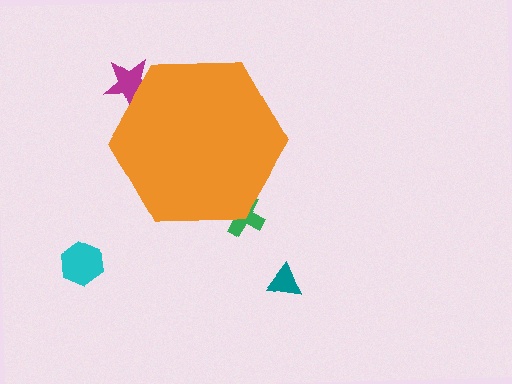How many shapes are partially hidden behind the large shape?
2 shapes are partially hidden.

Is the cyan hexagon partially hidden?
No, the cyan hexagon is fully visible.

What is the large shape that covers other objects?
An orange hexagon.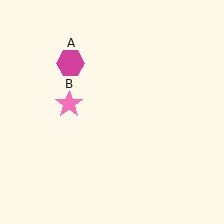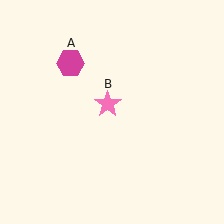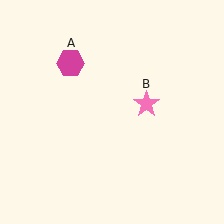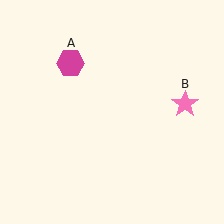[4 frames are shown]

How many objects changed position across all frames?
1 object changed position: pink star (object B).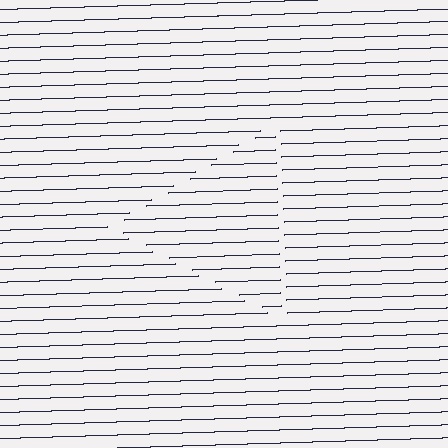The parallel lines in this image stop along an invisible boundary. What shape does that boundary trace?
An illusory triangle. The interior of the shape contains the same grating, shifted by half a period — the contour is defined by the phase discontinuity where line-ends from the inner and outer gratings abut.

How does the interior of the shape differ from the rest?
The interior of the shape contains the same grating, shifted by half a period — the contour is defined by the phase discontinuity where line-ends from the inner and outer gratings abut.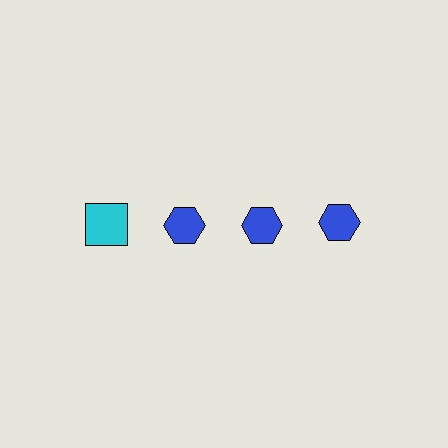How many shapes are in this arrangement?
There are 4 shapes arranged in a grid pattern.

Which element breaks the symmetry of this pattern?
The cyan square in the top row, leftmost column breaks the symmetry. All other shapes are blue hexagons.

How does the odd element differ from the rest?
It differs in both color (cyan instead of blue) and shape (square instead of hexagon).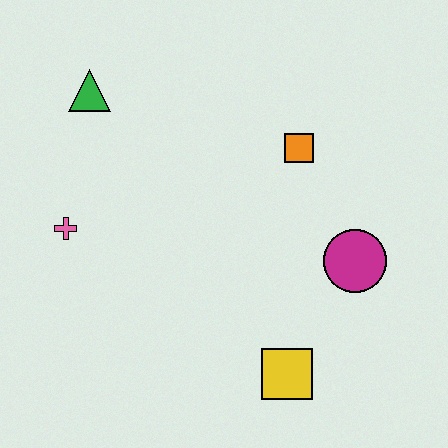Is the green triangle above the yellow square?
Yes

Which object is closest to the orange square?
The magenta circle is closest to the orange square.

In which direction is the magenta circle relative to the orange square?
The magenta circle is below the orange square.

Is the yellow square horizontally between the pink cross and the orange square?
Yes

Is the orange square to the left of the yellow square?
No